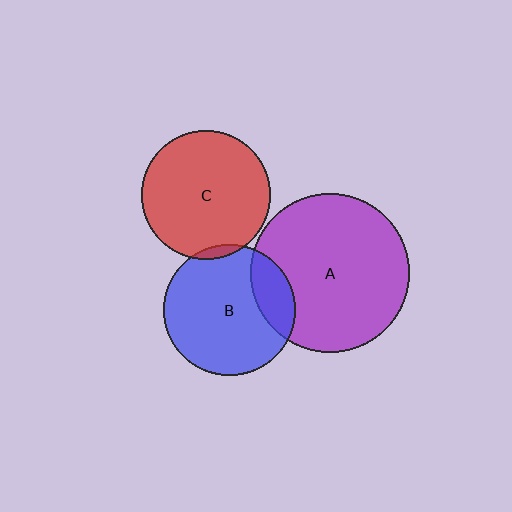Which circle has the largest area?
Circle A (purple).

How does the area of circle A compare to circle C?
Approximately 1.5 times.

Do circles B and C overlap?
Yes.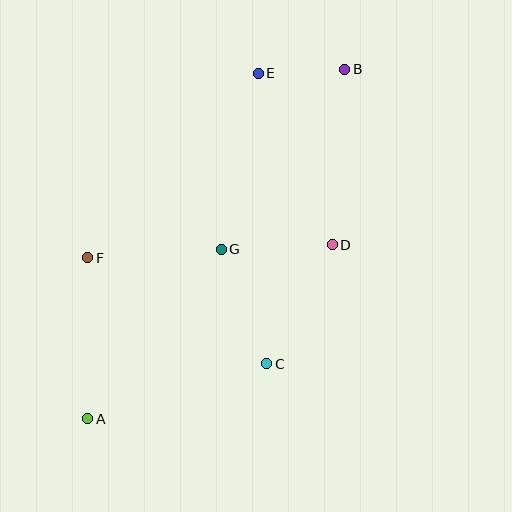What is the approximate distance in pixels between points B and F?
The distance between B and F is approximately 318 pixels.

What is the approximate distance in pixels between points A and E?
The distance between A and E is approximately 385 pixels.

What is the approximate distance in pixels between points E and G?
The distance between E and G is approximately 180 pixels.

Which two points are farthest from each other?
Points A and B are farthest from each other.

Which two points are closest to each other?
Points B and E are closest to each other.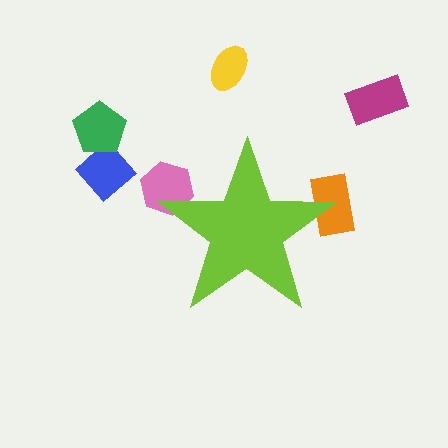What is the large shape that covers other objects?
A lime star.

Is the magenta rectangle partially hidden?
No, the magenta rectangle is fully visible.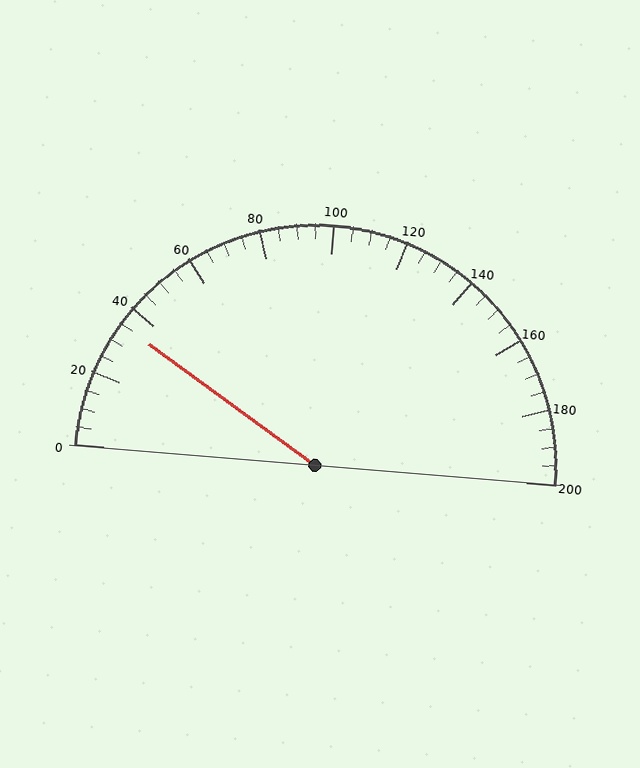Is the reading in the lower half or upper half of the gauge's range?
The reading is in the lower half of the range (0 to 200).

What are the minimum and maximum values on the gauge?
The gauge ranges from 0 to 200.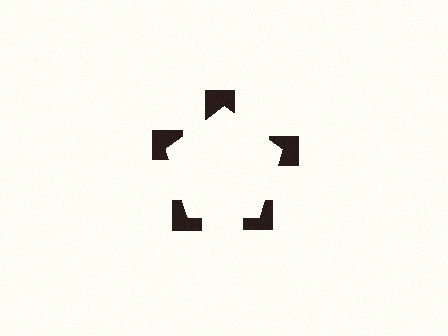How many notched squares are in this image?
There are 5 — one at each vertex of the illusory pentagon.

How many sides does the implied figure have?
5 sides.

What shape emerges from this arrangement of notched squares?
An illusory pentagon — its edges are inferred from the aligned wedge cuts in the notched squares, not physically drawn.